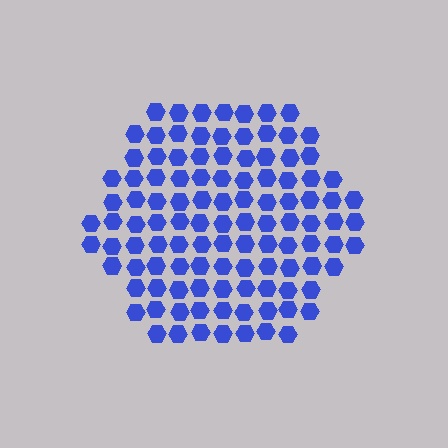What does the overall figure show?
The overall figure shows a hexagon.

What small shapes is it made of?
It is made of small hexagons.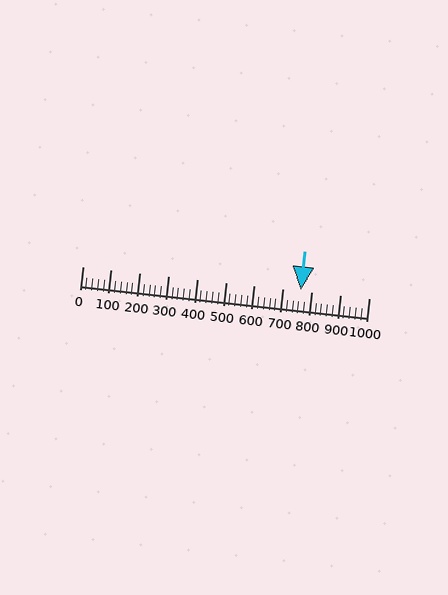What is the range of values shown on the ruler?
The ruler shows values from 0 to 1000.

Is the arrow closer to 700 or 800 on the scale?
The arrow is closer to 800.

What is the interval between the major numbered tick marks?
The major tick marks are spaced 100 units apart.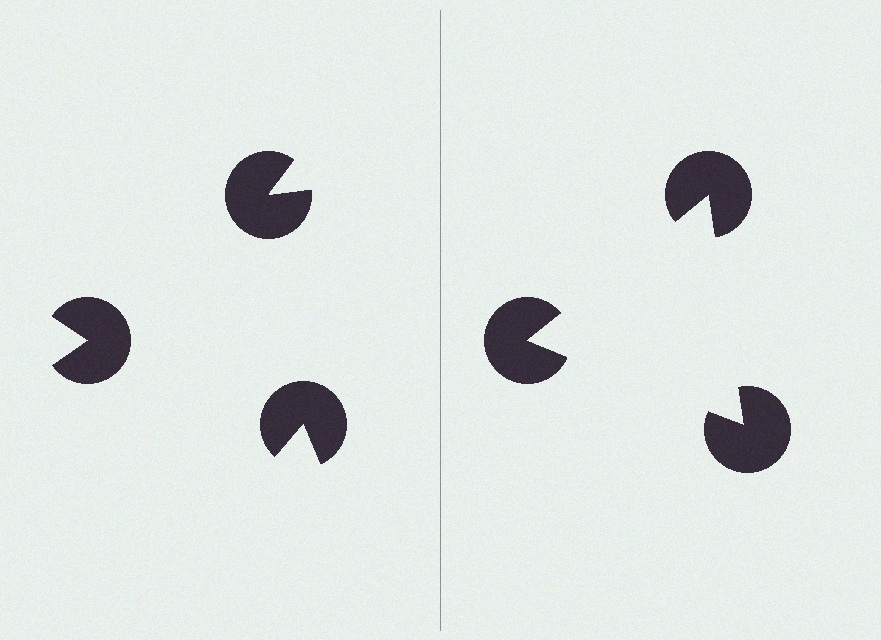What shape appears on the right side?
An illusory triangle.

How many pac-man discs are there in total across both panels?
6 — 3 on each side.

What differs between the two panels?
The pac-man discs are positioned identically on both sides; only the wedge orientations differ. On the right they align to a triangle; on the left they are misaligned.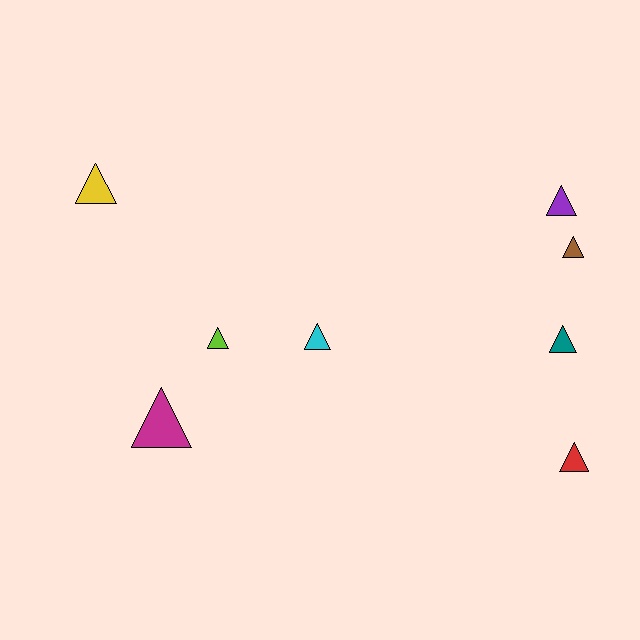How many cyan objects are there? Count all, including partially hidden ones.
There is 1 cyan object.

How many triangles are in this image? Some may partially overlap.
There are 8 triangles.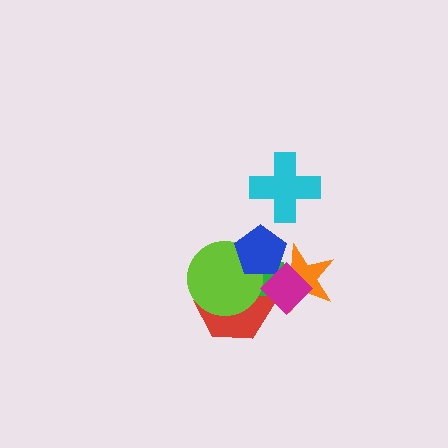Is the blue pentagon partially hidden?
Yes, it is partially covered by another shape.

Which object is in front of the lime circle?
The blue pentagon is in front of the lime circle.